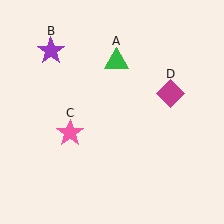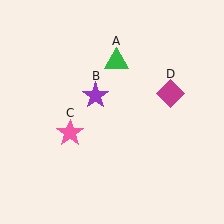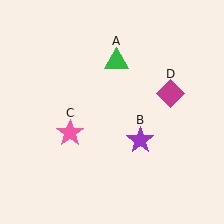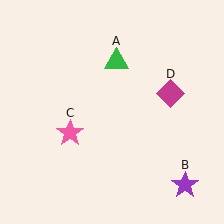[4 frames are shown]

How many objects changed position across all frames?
1 object changed position: purple star (object B).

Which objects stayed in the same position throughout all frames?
Green triangle (object A) and pink star (object C) and magenta diamond (object D) remained stationary.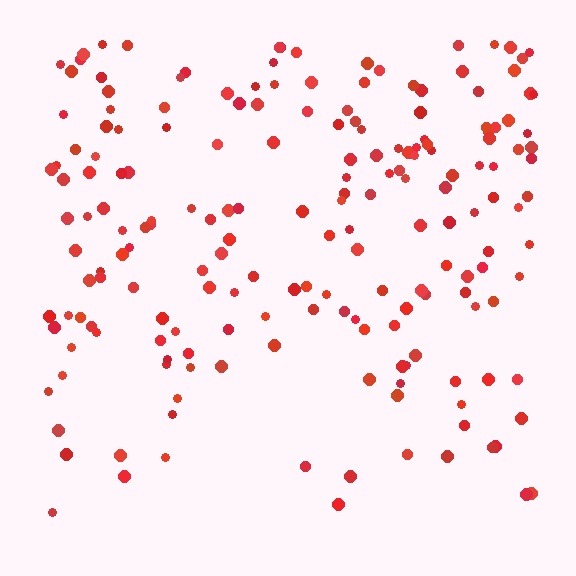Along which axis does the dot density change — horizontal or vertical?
Vertical.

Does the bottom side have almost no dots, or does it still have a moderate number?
Still a moderate number, just noticeably fewer than the top.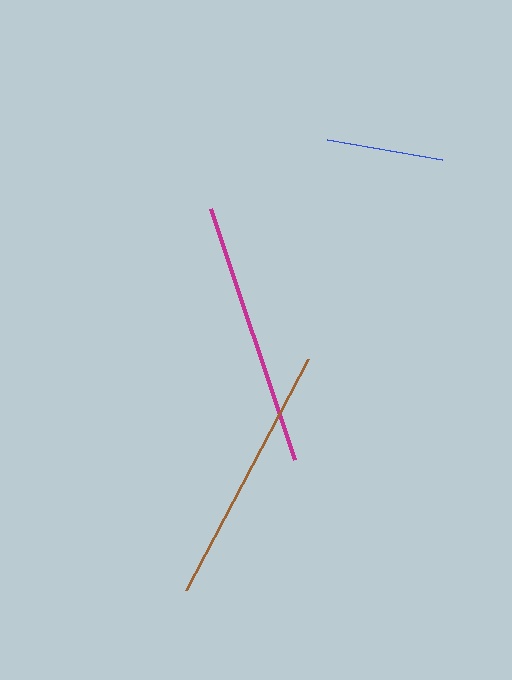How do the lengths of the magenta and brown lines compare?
The magenta and brown lines are approximately the same length.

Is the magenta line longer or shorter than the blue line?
The magenta line is longer than the blue line.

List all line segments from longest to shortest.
From longest to shortest: magenta, brown, blue.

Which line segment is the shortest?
The blue line is the shortest at approximately 117 pixels.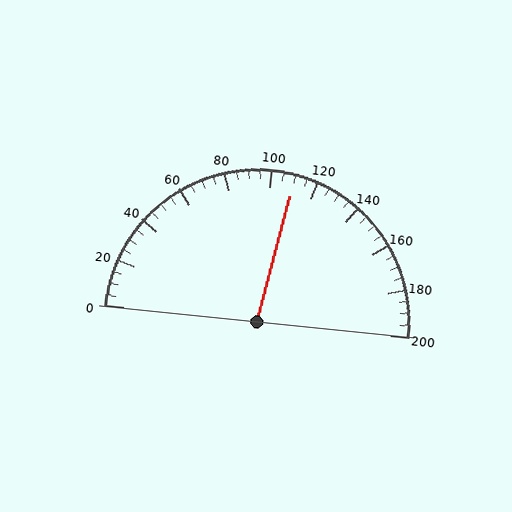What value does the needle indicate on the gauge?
The needle indicates approximately 110.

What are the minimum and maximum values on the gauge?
The gauge ranges from 0 to 200.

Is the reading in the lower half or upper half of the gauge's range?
The reading is in the upper half of the range (0 to 200).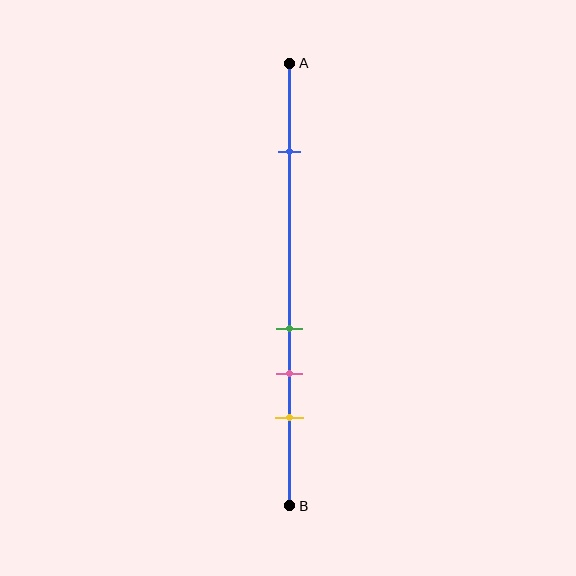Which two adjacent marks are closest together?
The green and pink marks are the closest adjacent pair.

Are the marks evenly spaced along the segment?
No, the marks are not evenly spaced.